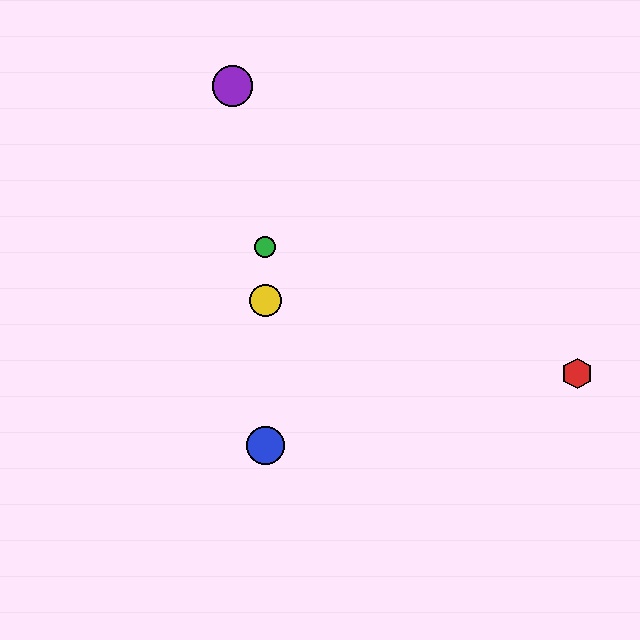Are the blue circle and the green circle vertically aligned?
Yes, both are at x≈265.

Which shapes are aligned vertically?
The blue circle, the green circle, the yellow circle are aligned vertically.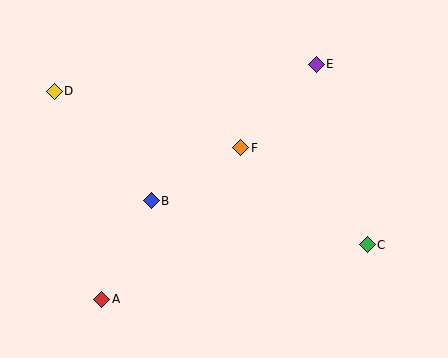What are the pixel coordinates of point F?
Point F is at (241, 148).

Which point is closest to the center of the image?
Point F at (241, 148) is closest to the center.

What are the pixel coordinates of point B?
Point B is at (151, 201).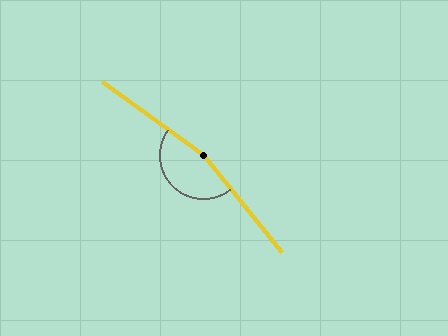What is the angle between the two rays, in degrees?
Approximately 165 degrees.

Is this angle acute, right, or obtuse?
It is obtuse.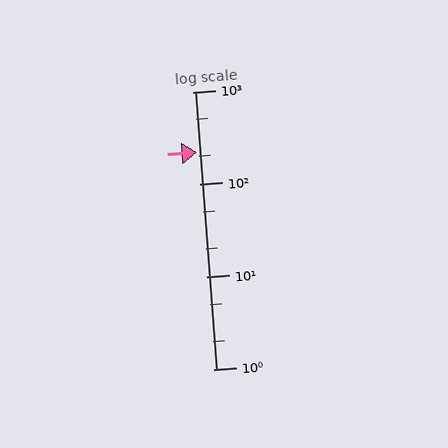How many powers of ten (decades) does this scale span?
The scale spans 3 decades, from 1 to 1000.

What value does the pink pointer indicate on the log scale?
The pointer indicates approximately 220.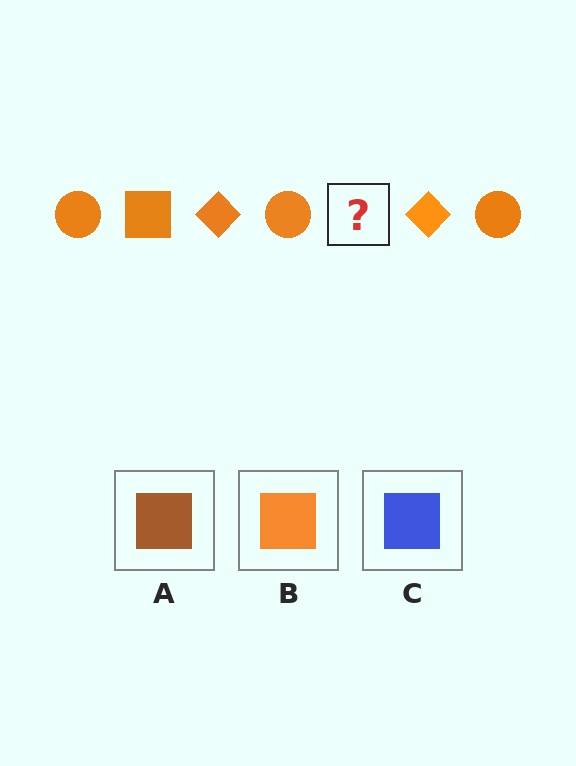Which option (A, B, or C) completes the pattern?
B.